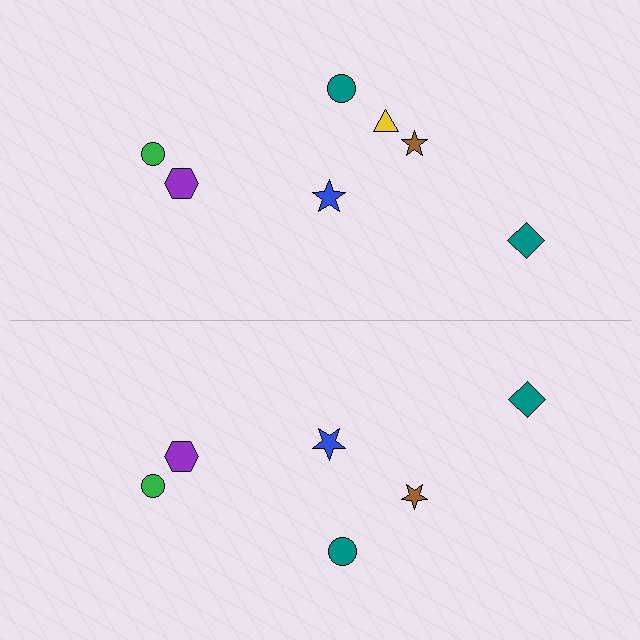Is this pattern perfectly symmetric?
No, the pattern is not perfectly symmetric. A yellow triangle is missing from the bottom side.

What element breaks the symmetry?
A yellow triangle is missing from the bottom side.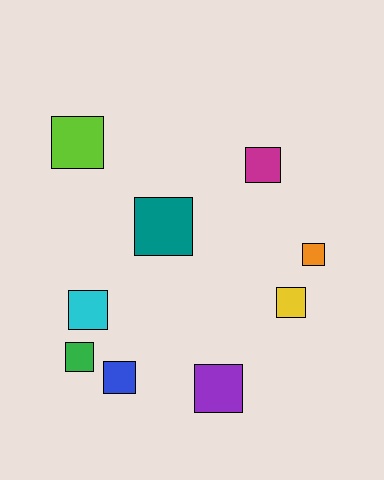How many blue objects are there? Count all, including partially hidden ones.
There is 1 blue object.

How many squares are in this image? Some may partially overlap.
There are 9 squares.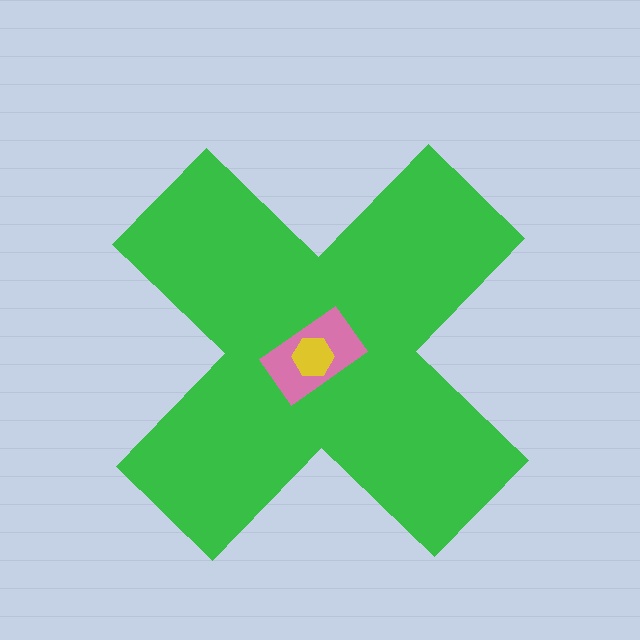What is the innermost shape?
The yellow hexagon.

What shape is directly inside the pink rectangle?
The yellow hexagon.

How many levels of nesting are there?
3.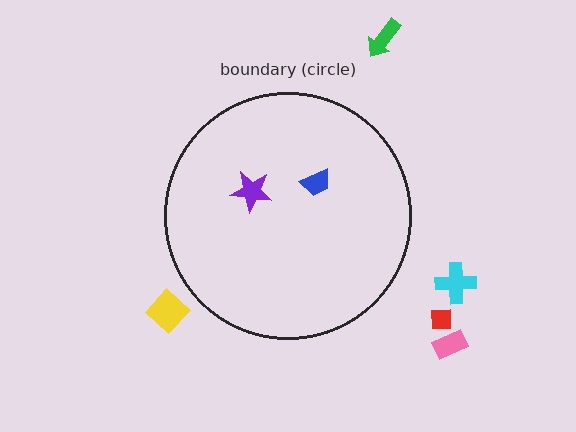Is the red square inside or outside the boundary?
Outside.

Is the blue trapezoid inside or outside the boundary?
Inside.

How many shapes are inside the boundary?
2 inside, 5 outside.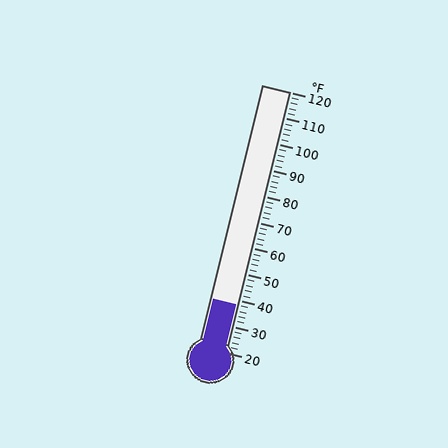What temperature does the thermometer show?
The thermometer shows approximately 38°F.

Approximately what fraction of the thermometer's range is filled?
The thermometer is filled to approximately 20% of its range.